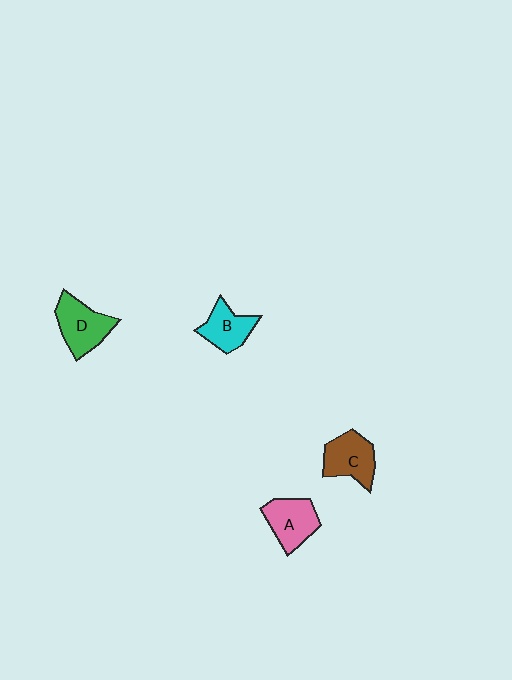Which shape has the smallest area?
Shape B (cyan).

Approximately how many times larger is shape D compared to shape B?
Approximately 1.3 times.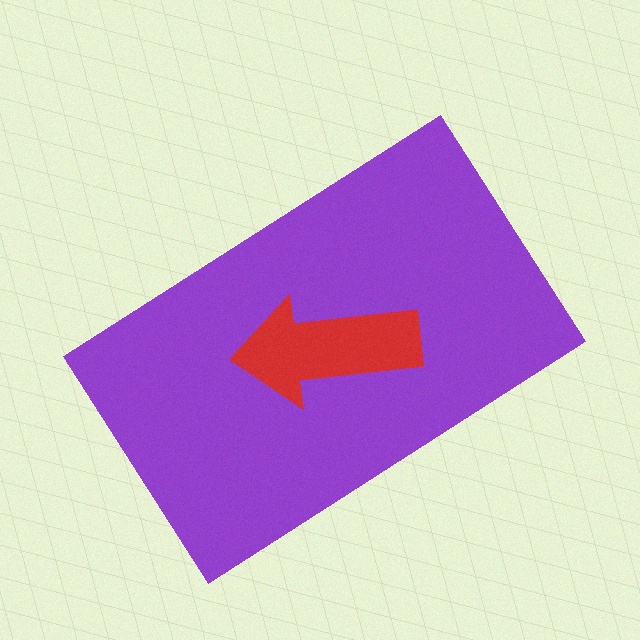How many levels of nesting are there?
2.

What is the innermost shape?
The red arrow.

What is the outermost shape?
The purple rectangle.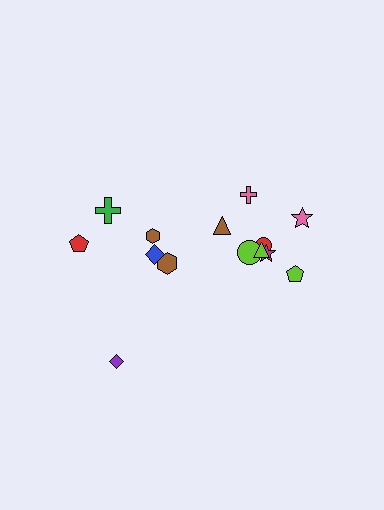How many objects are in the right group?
There are 8 objects.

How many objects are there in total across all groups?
There are 14 objects.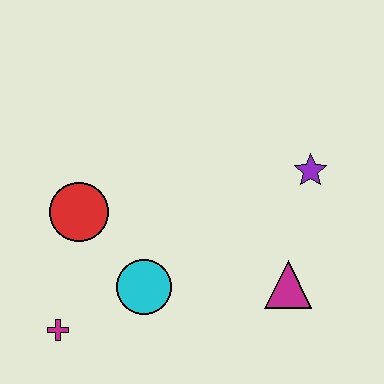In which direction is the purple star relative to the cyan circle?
The purple star is to the right of the cyan circle.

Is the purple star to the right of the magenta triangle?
Yes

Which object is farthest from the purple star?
The magenta cross is farthest from the purple star.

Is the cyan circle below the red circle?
Yes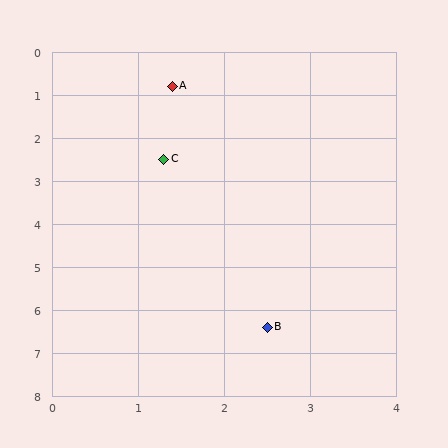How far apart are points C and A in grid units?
Points C and A are about 1.7 grid units apart.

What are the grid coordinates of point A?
Point A is at approximately (1.4, 0.8).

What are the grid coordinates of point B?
Point B is at approximately (2.5, 6.4).